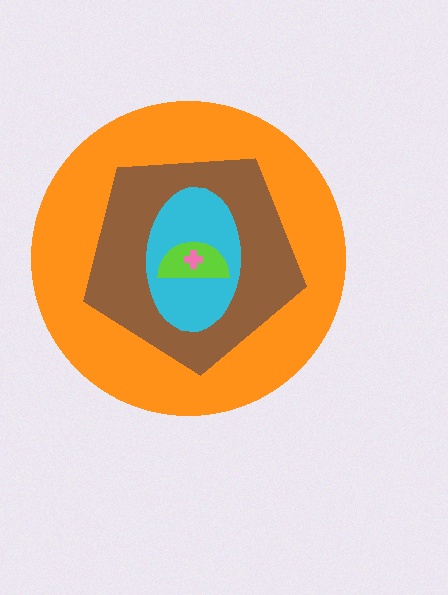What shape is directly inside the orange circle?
The brown pentagon.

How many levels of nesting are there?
5.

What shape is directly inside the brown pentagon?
The cyan ellipse.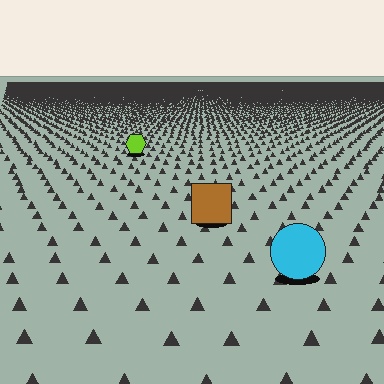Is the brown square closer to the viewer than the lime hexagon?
Yes. The brown square is closer — you can tell from the texture gradient: the ground texture is coarser near it.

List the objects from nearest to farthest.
From nearest to farthest: the cyan circle, the brown square, the lime hexagon.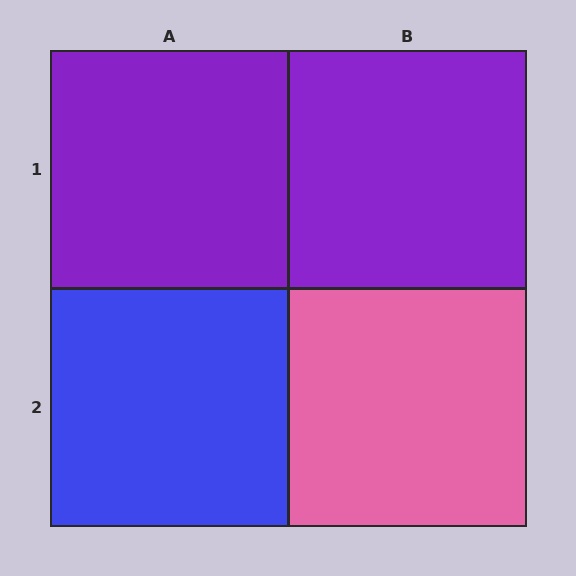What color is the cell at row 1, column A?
Purple.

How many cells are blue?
1 cell is blue.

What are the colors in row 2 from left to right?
Blue, pink.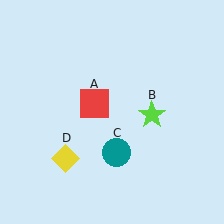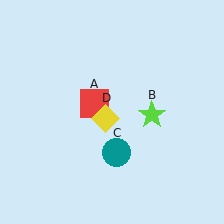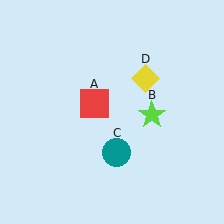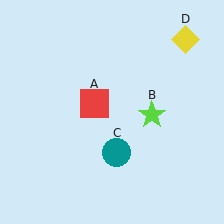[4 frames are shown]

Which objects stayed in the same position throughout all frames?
Red square (object A) and lime star (object B) and teal circle (object C) remained stationary.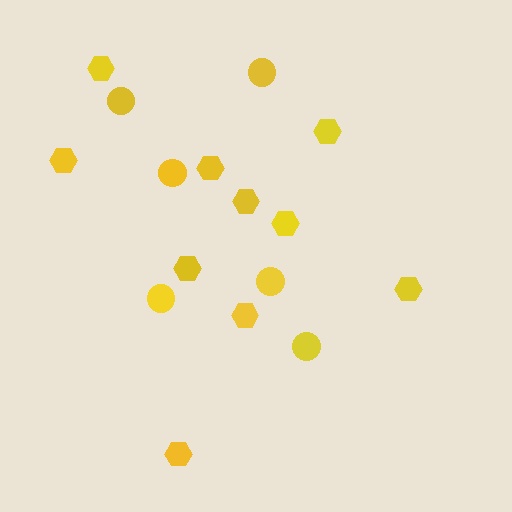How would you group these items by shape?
There are 2 groups: one group of hexagons (10) and one group of circles (6).